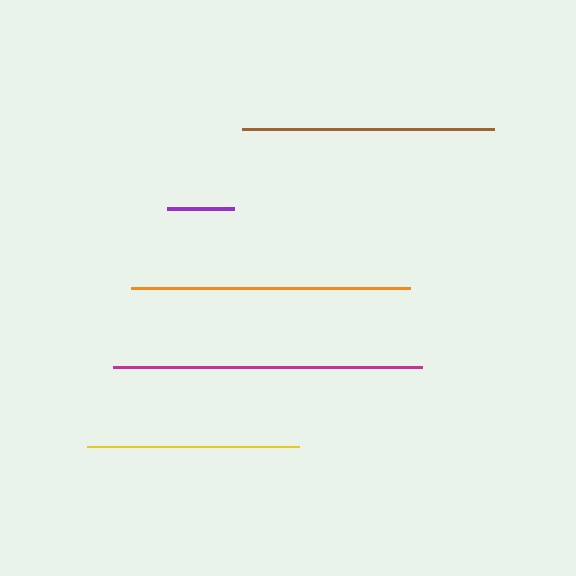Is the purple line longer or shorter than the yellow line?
The yellow line is longer than the purple line.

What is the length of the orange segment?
The orange segment is approximately 279 pixels long.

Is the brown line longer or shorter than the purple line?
The brown line is longer than the purple line.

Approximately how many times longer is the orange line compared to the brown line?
The orange line is approximately 1.1 times the length of the brown line.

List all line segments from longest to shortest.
From longest to shortest: magenta, orange, brown, yellow, purple.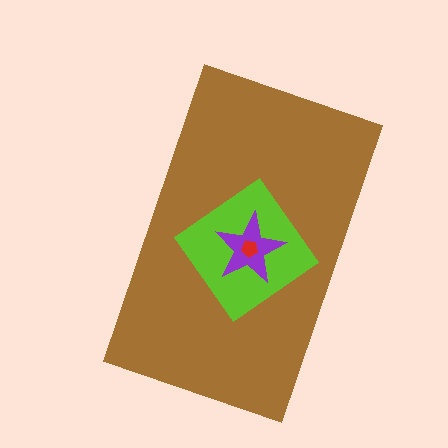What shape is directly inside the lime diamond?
The purple star.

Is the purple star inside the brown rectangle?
Yes.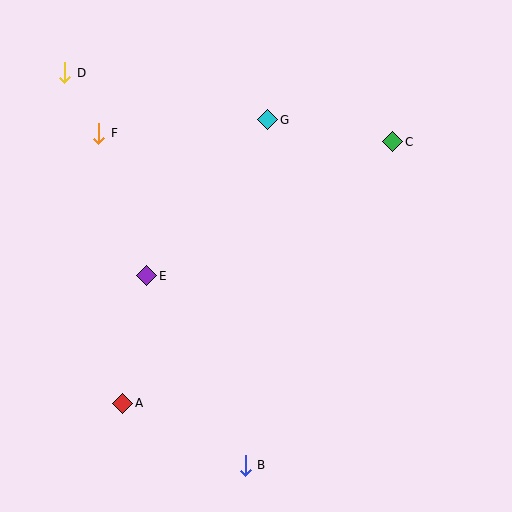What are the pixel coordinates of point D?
Point D is at (65, 73).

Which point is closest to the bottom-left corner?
Point A is closest to the bottom-left corner.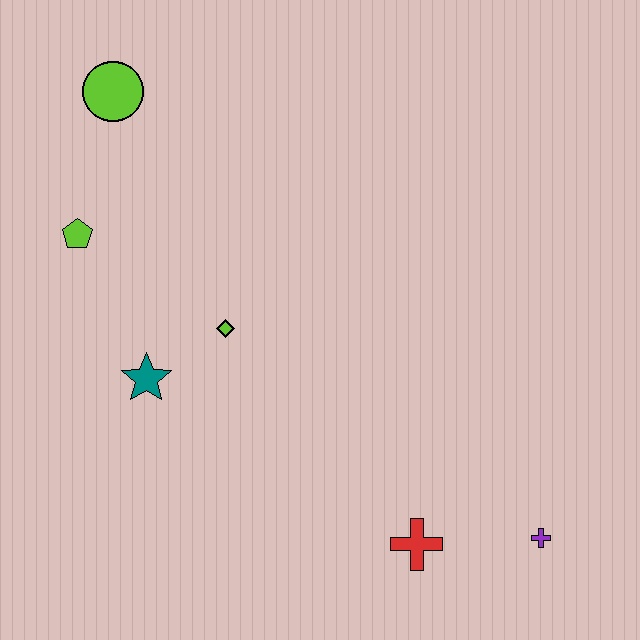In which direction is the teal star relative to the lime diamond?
The teal star is to the left of the lime diamond.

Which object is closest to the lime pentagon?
The lime circle is closest to the lime pentagon.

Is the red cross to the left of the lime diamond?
No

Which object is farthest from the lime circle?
The purple cross is farthest from the lime circle.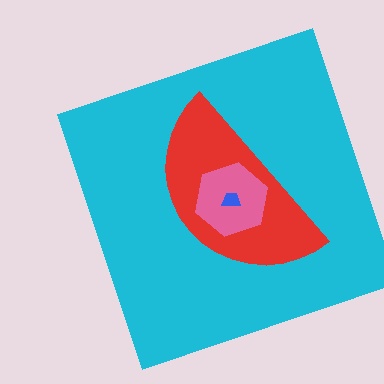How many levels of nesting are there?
4.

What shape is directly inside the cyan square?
The red semicircle.